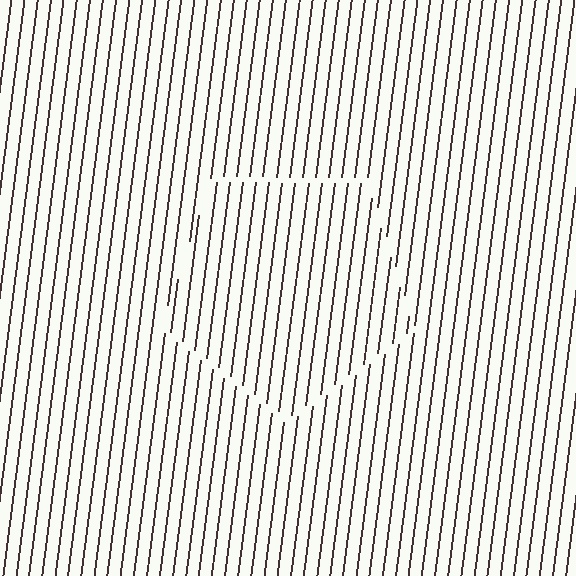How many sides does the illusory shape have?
5 sides — the line-ends trace a pentagon.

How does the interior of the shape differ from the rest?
The interior of the shape contains the same grating, shifted by half a period — the contour is defined by the phase discontinuity where line-ends from the inner and outer gratings abut.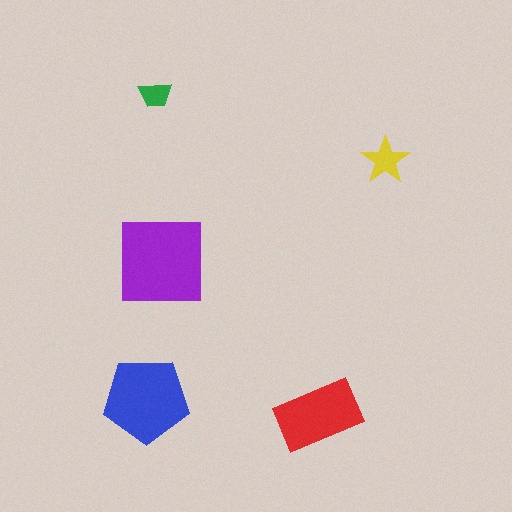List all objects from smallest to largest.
The green trapezoid, the yellow star, the red rectangle, the blue pentagon, the purple square.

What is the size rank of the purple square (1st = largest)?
1st.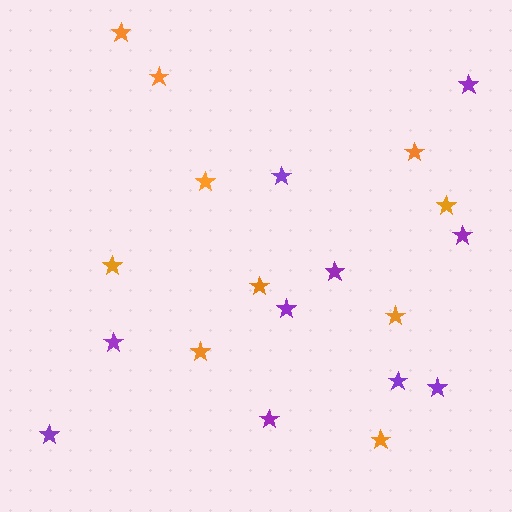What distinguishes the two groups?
There are 2 groups: one group of orange stars (10) and one group of purple stars (10).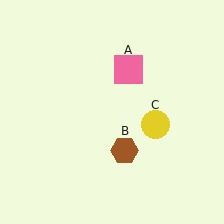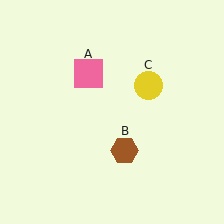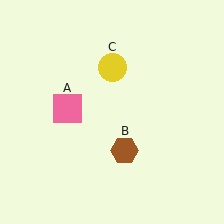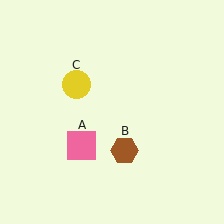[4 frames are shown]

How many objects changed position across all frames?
2 objects changed position: pink square (object A), yellow circle (object C).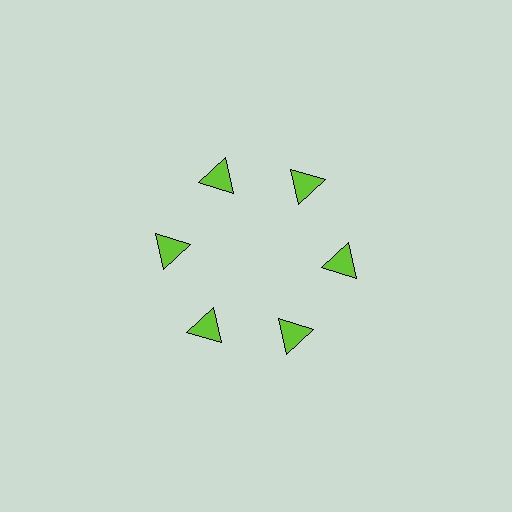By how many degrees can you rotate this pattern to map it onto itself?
The pattern maps onto itself every 60 degrees of rotation.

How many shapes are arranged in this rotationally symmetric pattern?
There are 6 shapes, arranged in 6 groups of 1.